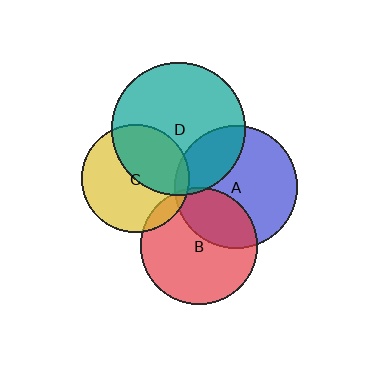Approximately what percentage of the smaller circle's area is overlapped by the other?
Approximately 5%.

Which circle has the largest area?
Circle D (teal).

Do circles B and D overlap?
Yes.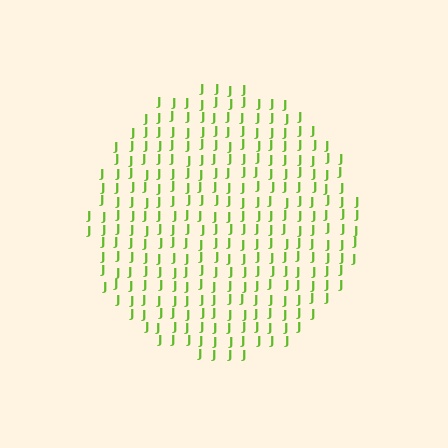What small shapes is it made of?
It is made of small letter J's.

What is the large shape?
The large shape is a circle.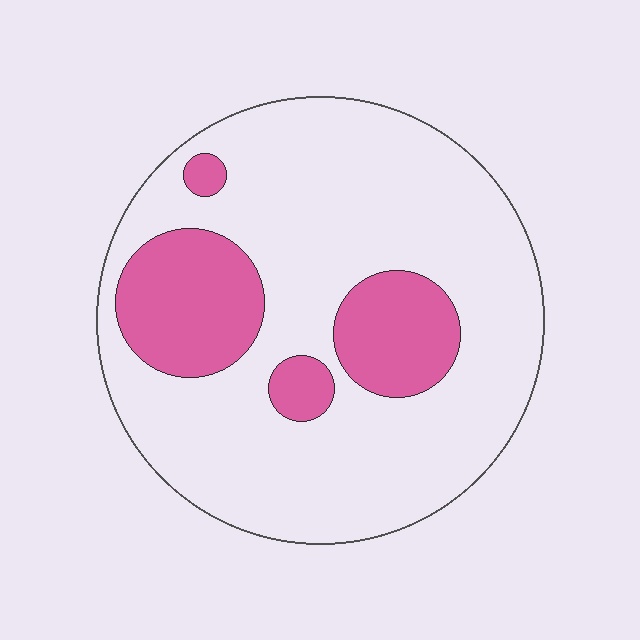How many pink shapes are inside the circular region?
4.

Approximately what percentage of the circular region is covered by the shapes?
Approximately 20%.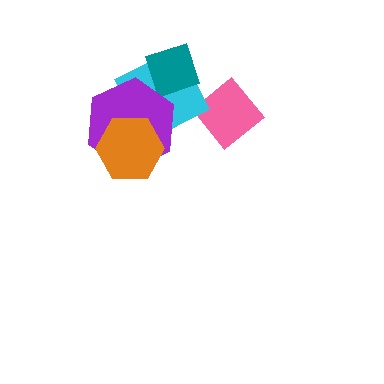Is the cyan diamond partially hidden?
Yes, it is partially covered by another shape.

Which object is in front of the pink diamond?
The cyan diamond is in front of the pink diamond.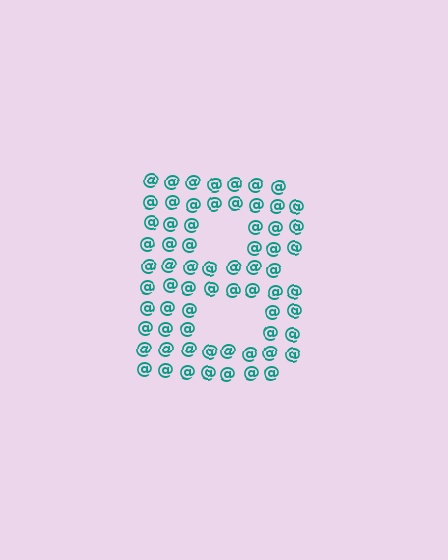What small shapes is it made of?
It is made of small at signs.